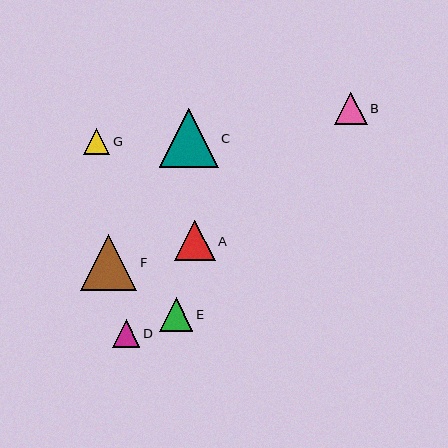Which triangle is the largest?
Triangle C is the largest with a size of approximately 58 pixels.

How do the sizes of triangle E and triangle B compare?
Triangle E and triangle B are approximately the same size.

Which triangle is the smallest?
Triangle G is the smallest with a size of approximately 26 pixels.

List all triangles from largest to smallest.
From largest to smallest: C, F, A, E, B, D, G.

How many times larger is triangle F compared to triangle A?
Triangle F is approximately 1.4 times the size of triangle A.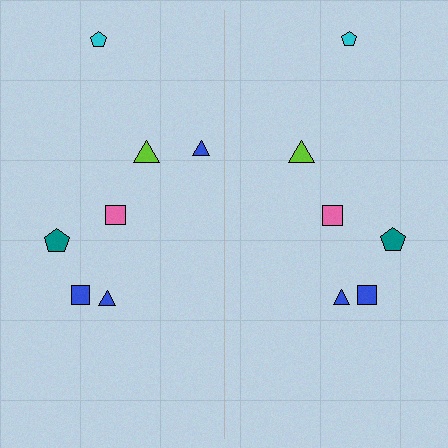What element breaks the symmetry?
A blue triangle is missing from the right side.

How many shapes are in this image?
There are 13 shapes in this image.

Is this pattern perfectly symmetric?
No, the pattern is not perfectly symmetric. A blue triangle is missing from the right side.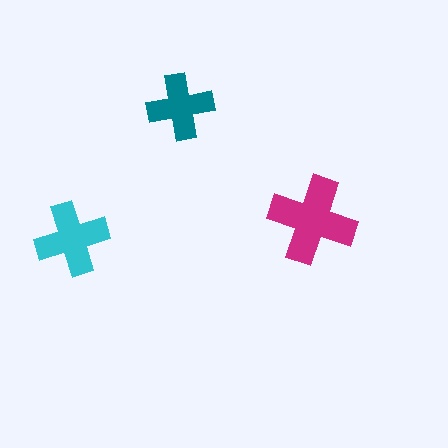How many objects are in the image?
There are 3 objects in the image.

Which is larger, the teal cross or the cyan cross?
The cyan one.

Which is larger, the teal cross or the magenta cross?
The magenta one.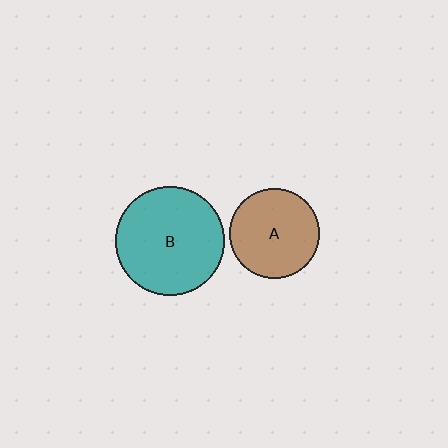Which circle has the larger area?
Circle B (teal).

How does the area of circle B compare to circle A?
Approximately 1.5 times.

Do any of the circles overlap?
No, none of the circles overlap.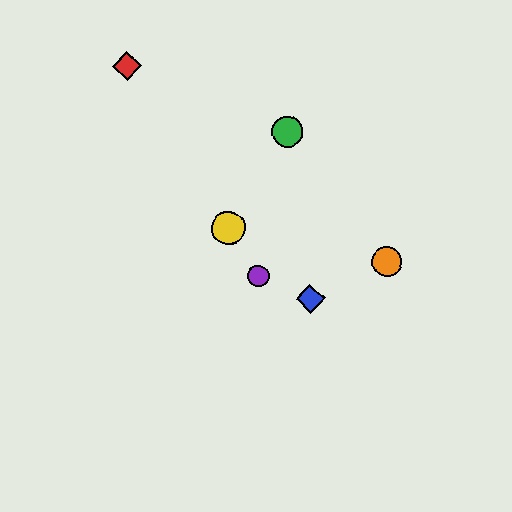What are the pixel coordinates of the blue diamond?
The blue diamond is at (310, 299).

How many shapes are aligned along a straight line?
3 shapes (the red diamond, the yellow circle, the purple circle) are aligned along a straight line.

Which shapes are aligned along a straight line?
The red diamond, the yellow circle, the purple circle are aligned along a straight line.